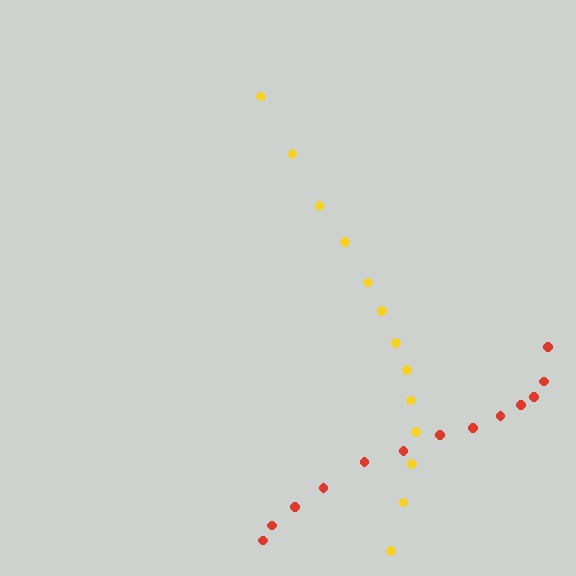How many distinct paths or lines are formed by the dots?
There are 2 distinct paths.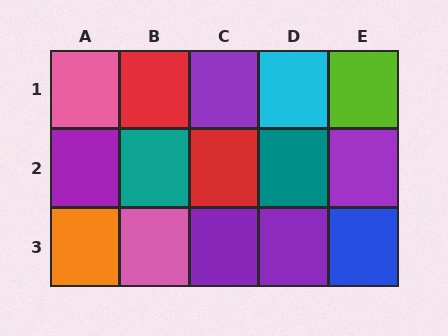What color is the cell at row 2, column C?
Red.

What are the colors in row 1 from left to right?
Pink, red, purple, cyan, lime.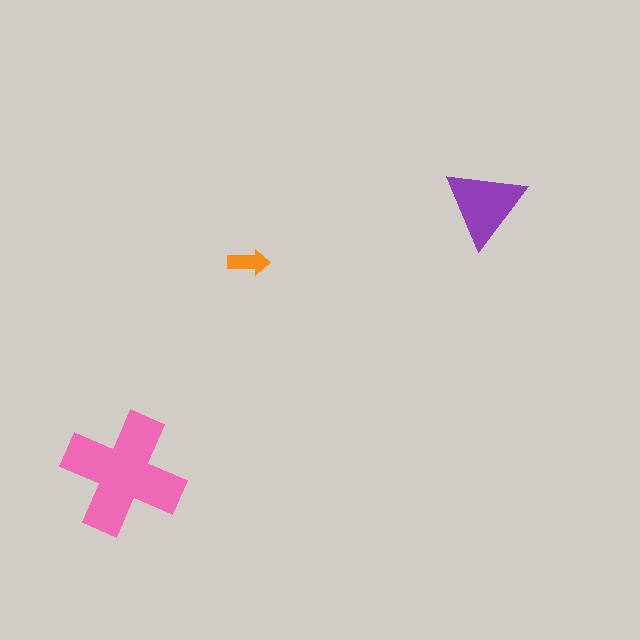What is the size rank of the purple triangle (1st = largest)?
2nd.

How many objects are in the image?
There are 3 objects in the image.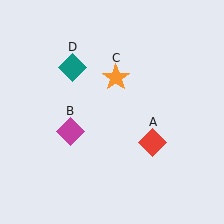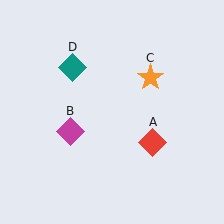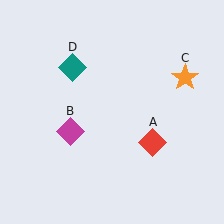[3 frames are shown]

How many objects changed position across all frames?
1 object changed position: orange star (object C).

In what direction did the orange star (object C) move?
The orange star (object C) moved right.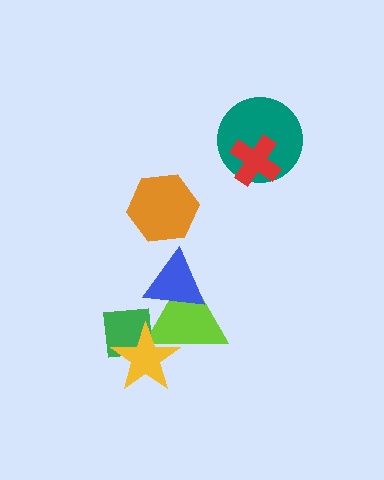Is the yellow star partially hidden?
No, no other shape covers it.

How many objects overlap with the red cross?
1 object overlaps with the red cross.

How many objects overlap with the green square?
2 objects overlap with the green square.